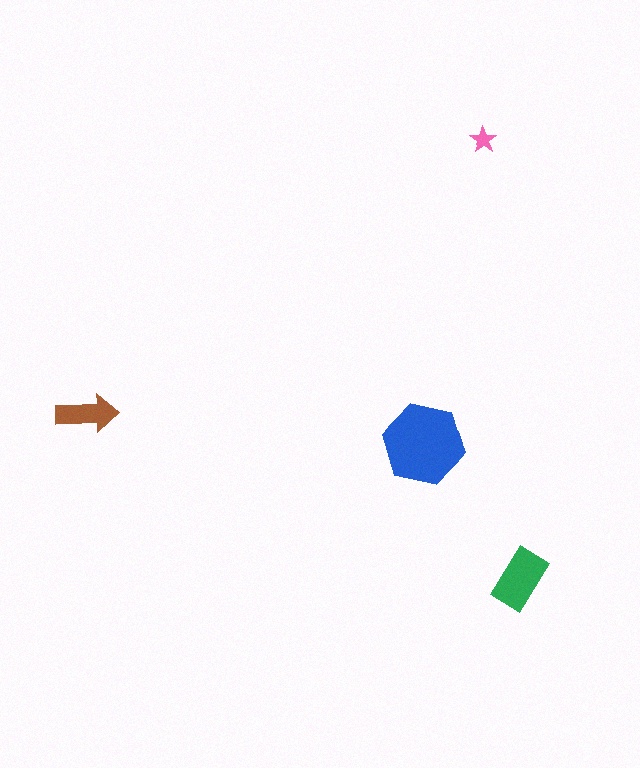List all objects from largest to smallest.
The blue hexagon, the green rectangle, the brown arrow, the pink star.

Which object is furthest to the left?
The brown arrow is leftmost.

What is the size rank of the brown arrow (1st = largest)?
3rd.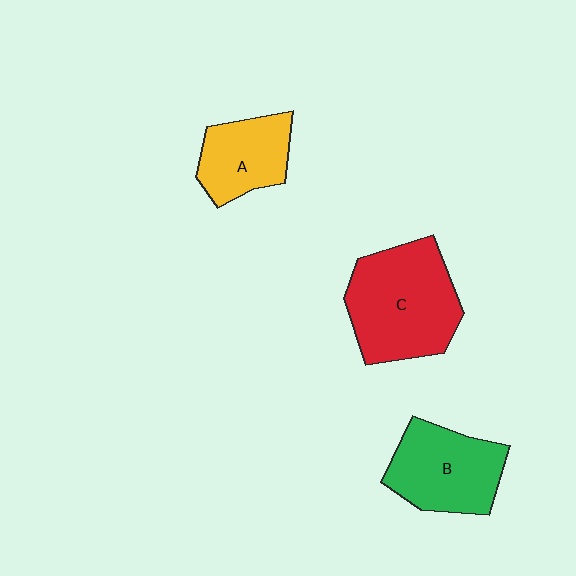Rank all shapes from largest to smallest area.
From largest to smallest: C (red), B (green), A (yellow).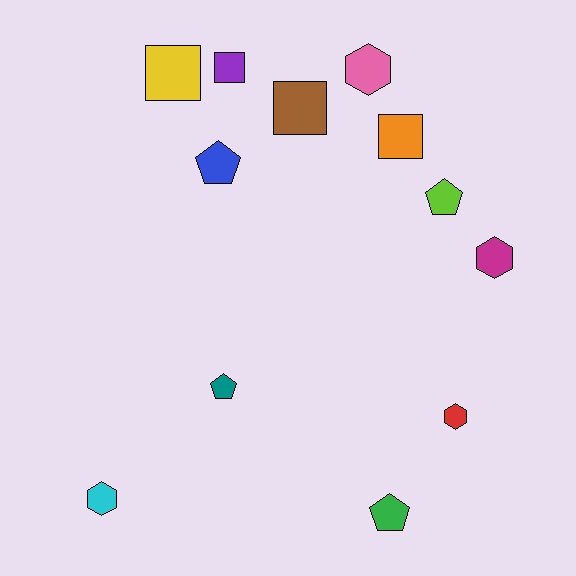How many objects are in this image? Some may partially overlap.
There are 12 objects.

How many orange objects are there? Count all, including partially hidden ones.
There is 1 orange object.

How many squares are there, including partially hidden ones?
There are 4 squares.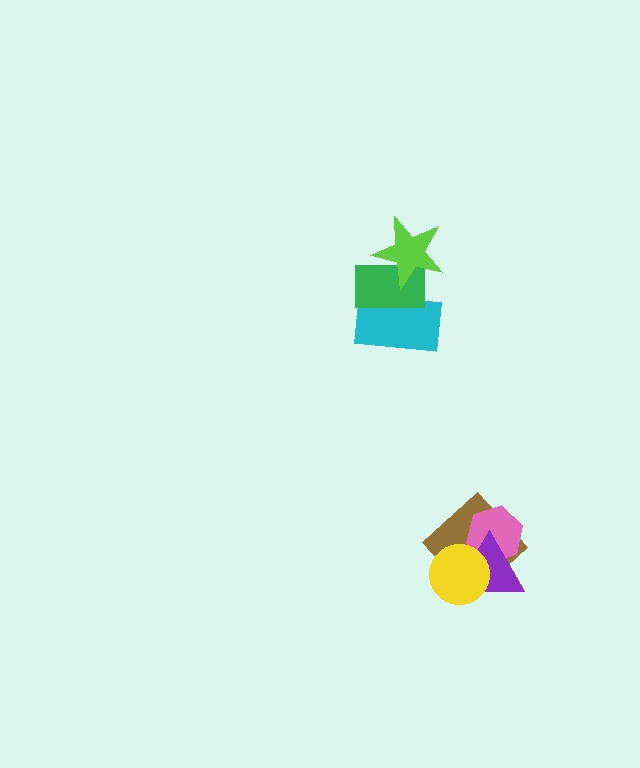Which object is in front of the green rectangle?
The lime star is in front of the green rectangle.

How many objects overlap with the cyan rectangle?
2 objects overlap with the cyan rectangle.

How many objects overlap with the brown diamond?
3 objects overlap with the brown diamond.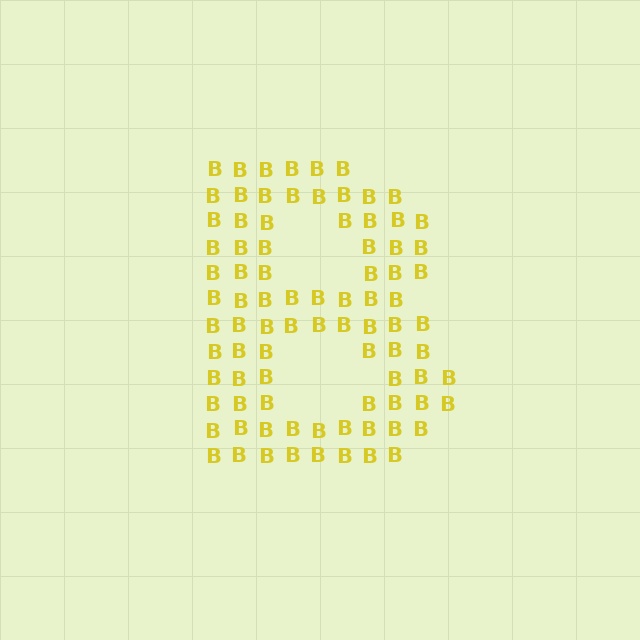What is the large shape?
The large shape is the letter B.